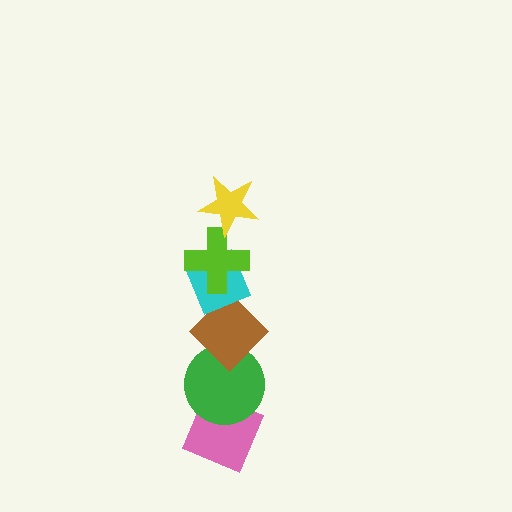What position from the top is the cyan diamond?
The cyan diamond is 3rd from the top.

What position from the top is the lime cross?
The lime cross is 2nd from the top.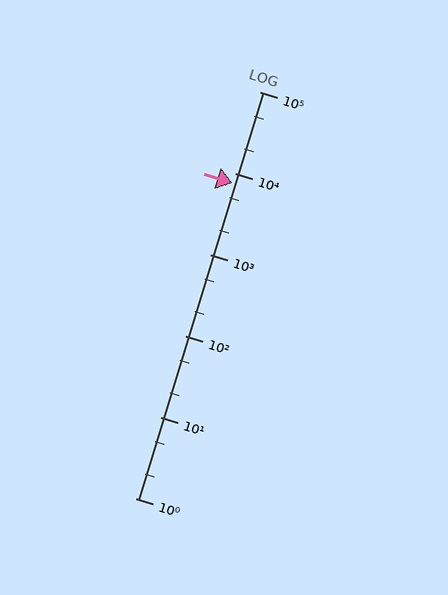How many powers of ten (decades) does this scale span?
The scale spans 5 decades, from 1 to 100000.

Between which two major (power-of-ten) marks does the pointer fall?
The pointer is between 1000 and 10000.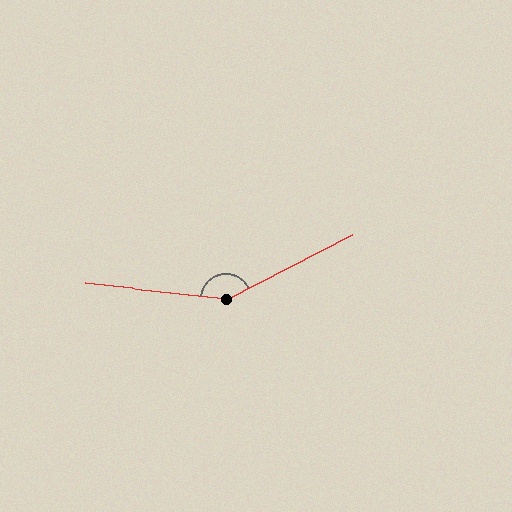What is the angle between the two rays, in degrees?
Approximately 147 degrees.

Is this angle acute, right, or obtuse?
It is obtuse.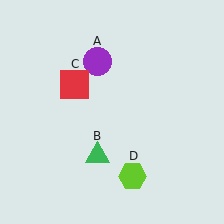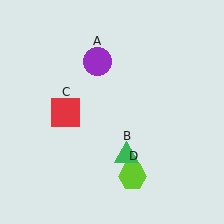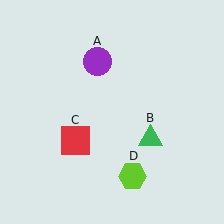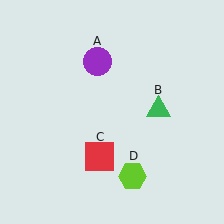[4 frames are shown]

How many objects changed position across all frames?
2 objects changed position: green triangle (object B), red square (object C).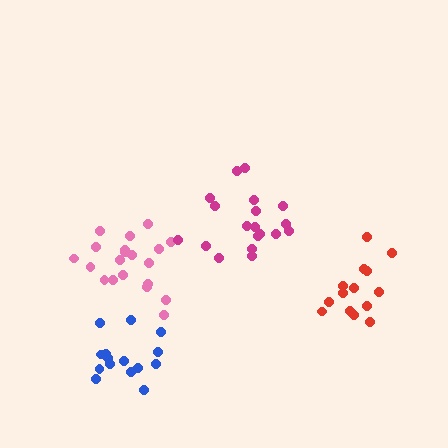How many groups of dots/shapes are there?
There are 4 groups.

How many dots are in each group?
Group 1: 14 dots, Group 2: 15 dots, Group 3: 20 dots, Group 4: 19 dots (68 total).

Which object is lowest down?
The blue cluster is bottommost.